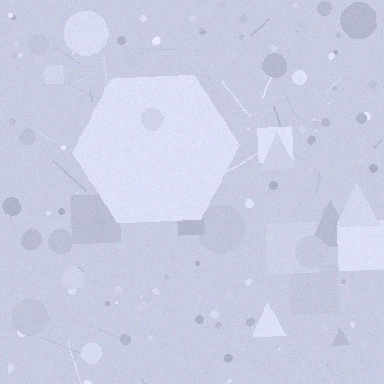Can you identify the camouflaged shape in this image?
The camouflaged shape is a hexagon.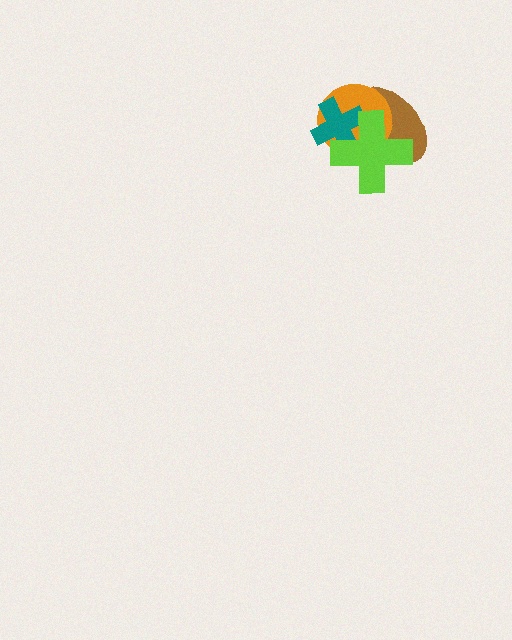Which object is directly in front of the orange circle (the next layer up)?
The teal cross is directly in front of the orange circle.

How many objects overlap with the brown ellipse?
3 objects overlap with the brown ellipse.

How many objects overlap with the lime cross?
3 objects overlap with the lime cross.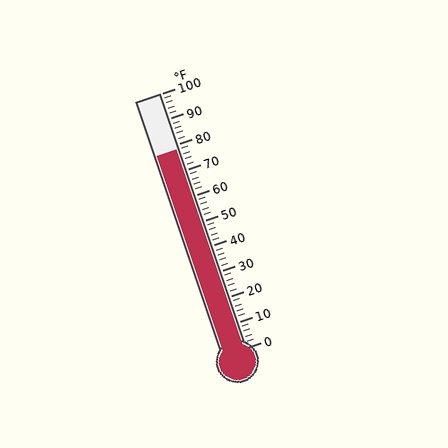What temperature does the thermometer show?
The thermometer shows approximately 78°F.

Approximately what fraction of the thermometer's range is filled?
The thermometer is filled to approximately 80% of its range.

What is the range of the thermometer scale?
The thermometer scale ranges from 0°F to 100°F.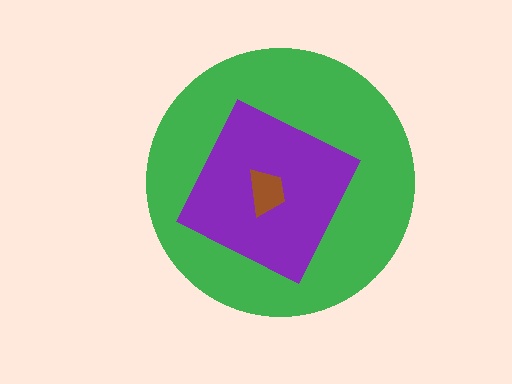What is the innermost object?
The brown trapezoid.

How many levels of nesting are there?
3.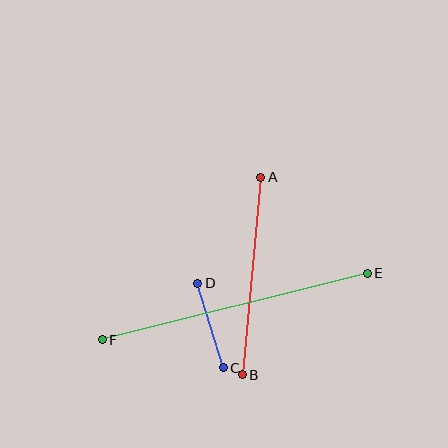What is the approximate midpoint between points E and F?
The midpoint is at approximately (235, 306) pixels.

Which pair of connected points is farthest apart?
Points E and F are farthest apart.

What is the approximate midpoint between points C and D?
The midpoint is at approximately (211, 326) pixels.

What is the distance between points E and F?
The distance is approximately 273 pixels.